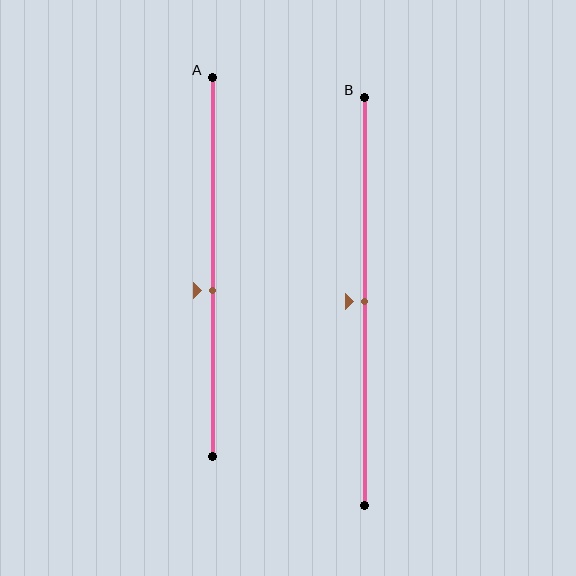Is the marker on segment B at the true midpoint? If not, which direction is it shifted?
Yes, the marker on segment B is at the true midpoint.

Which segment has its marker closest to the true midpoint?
Segment B has its marker closest to the true midpoint.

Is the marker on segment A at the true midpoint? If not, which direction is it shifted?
No, the marker on segment A is shifted downward by about 6% of the segment length.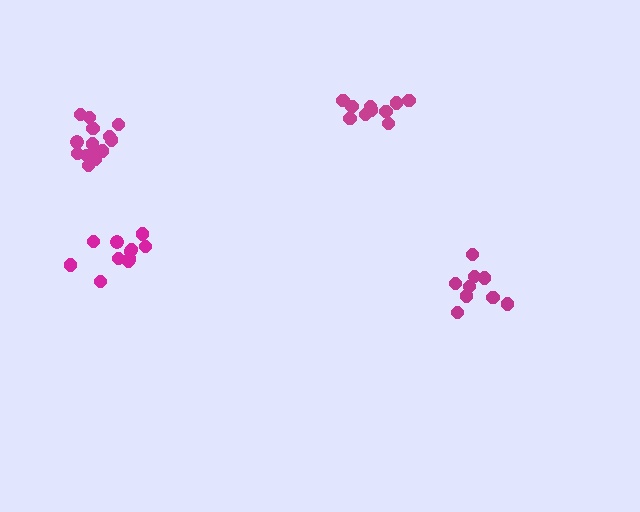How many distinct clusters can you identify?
There are 4 distinct clusters.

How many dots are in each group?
Group 1: 9 dots, Group 2: 12 dots, Group 3: 10 dots, Group 4: 14 dots (45 total).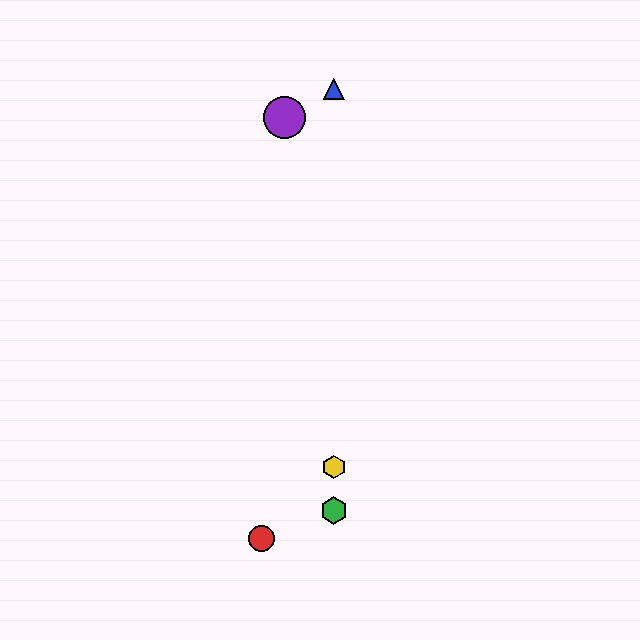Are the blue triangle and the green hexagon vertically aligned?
Yes, both are at x≈334.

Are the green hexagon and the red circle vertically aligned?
No, the green hexagon is at x≈334 and the red circle is at x≈261.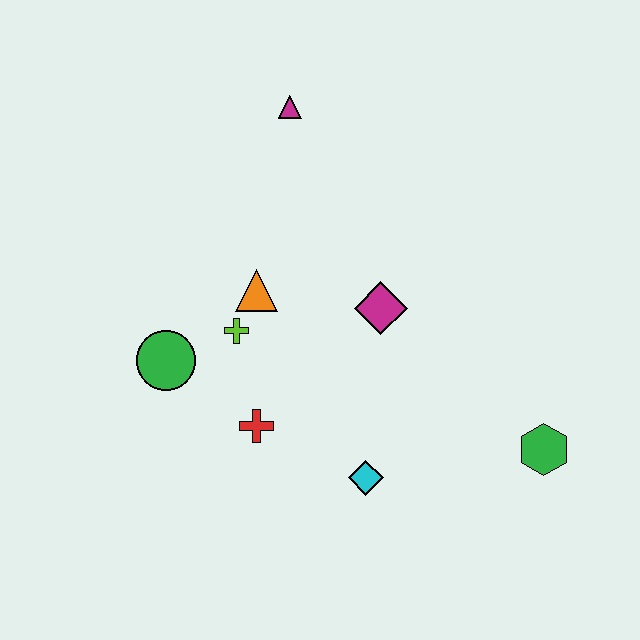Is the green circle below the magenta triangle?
Yes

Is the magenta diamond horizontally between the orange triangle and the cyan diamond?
No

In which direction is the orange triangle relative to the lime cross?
The orange triangle is above the lime cross.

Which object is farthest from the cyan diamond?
The magenta triangle is farthest from the cyan diamond.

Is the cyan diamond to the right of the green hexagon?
No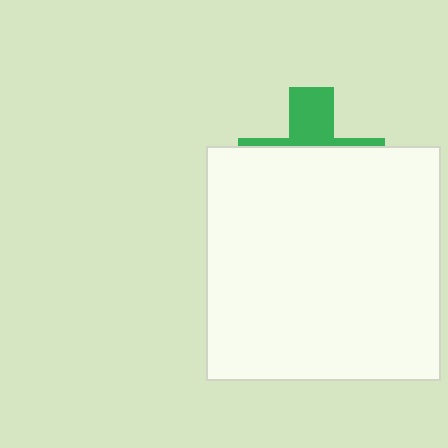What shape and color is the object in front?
The object in front is a white square.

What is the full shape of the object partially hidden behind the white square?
The partially hidden object is a green cross.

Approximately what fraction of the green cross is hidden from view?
Roughly 70% of the green cross is hidden behind the white square.